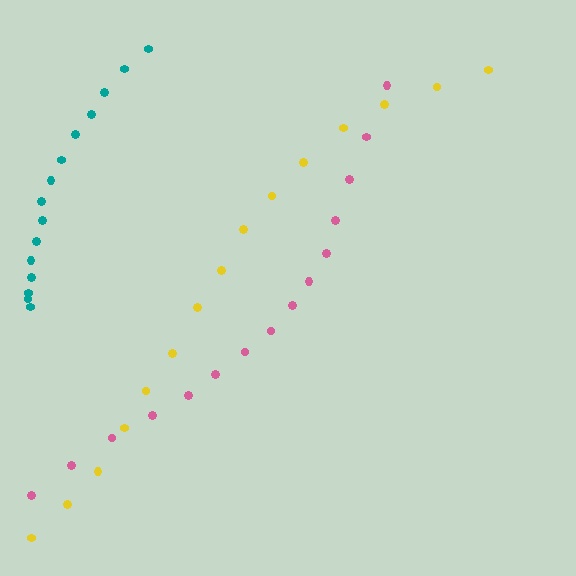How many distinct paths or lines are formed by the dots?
There are 3 distinct paths.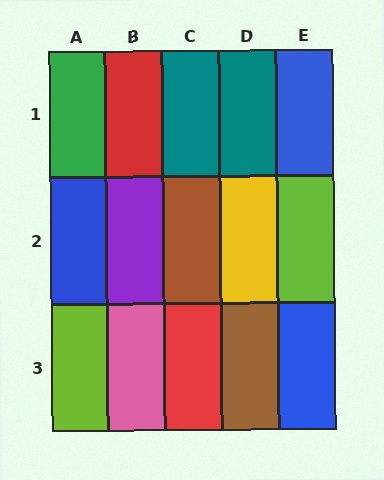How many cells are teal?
2 cells are teal.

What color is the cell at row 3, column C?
Red.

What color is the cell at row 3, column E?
Blue.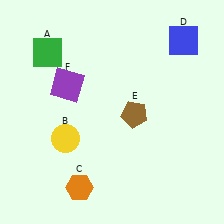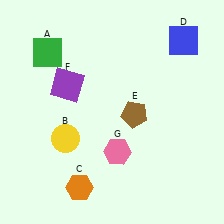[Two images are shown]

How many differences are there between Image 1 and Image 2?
There is 1 difference between the two images.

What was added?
A pink hexagon (G) was added in Image 2.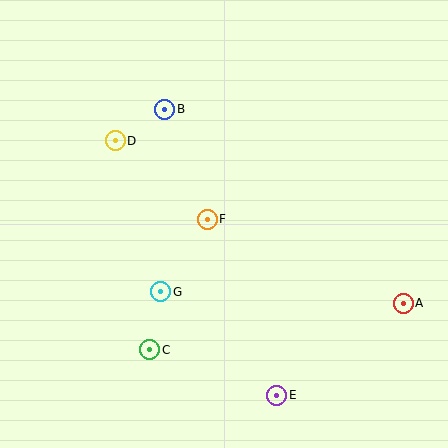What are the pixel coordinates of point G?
Point G is at (161, 292).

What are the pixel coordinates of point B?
Point B is at (165, 109).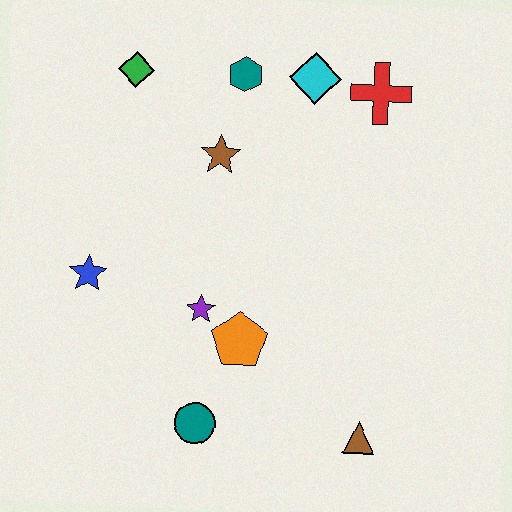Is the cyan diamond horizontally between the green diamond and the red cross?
Yes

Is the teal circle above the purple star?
No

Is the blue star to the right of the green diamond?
No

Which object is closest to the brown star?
The teal hexagon is closest to the brown star.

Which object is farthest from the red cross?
The teal circle is farthest from the red cross.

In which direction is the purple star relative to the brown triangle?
The purple star is to the left of the brown triangle.